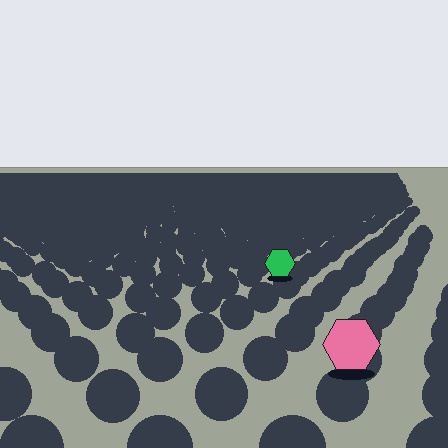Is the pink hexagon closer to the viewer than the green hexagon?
Yes. The pink hexagon is closer — you can tell from the texture gradient: the ground texture is coarser near it.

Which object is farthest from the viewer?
The green hexagon is farthest from the viewer. It appears smaller and the ground texture around it is denser.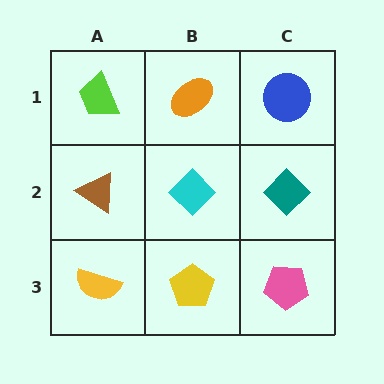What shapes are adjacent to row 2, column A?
A lime trapezoid (row 1, column A), a yellow semicircle (row 3, column A), a cyan diamond (row 2, column B).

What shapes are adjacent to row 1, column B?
A cyan diamond (row 2, column B), a lime trapezoid (row 1, column A), a blue circle (row 1, column C).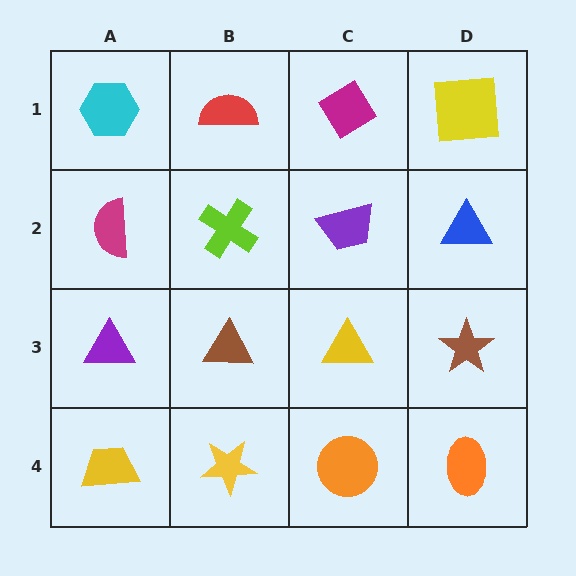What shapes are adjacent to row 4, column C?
A yellow triangle (row 3, column C), a yellow star (row 4, column B), an orange ellipse (row 4, column D).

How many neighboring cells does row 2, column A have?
3.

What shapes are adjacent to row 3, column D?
A blue triangle (row 2, column D), an orange ellipse (row 4, column D), a yellow triangle (row 3, column C).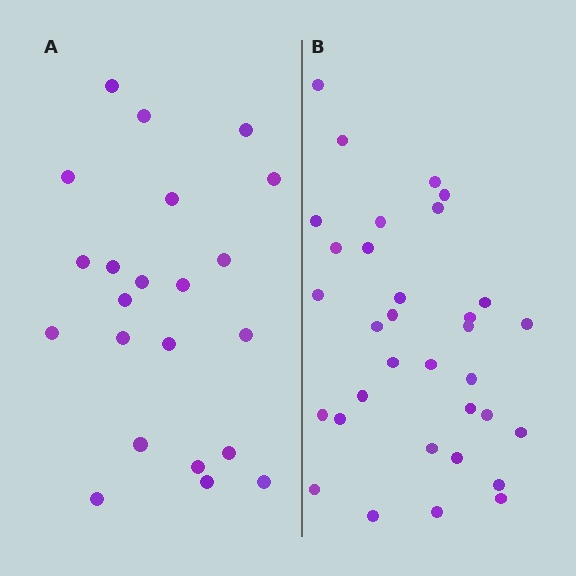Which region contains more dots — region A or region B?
Region B (the right region) has more dots.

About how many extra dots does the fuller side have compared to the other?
Region B has roughly 12 or so more dots than region A.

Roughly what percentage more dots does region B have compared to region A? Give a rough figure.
About 50% more.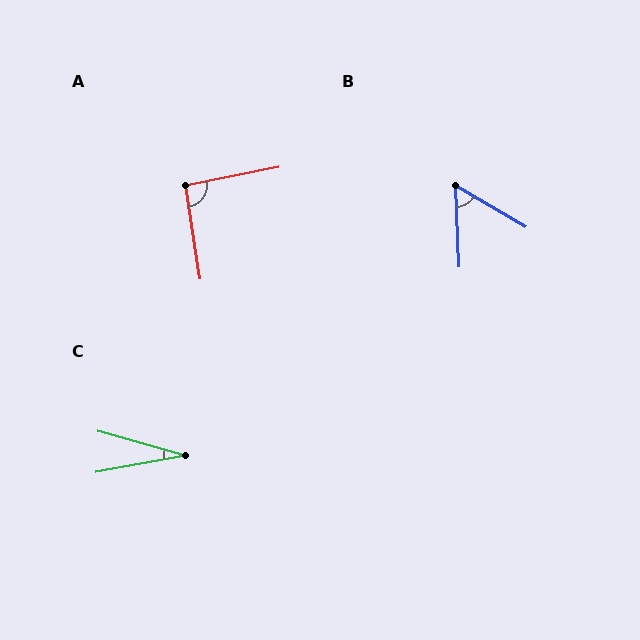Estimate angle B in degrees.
Approximately 58 degrees.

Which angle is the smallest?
C, at approximately 26 degrees.